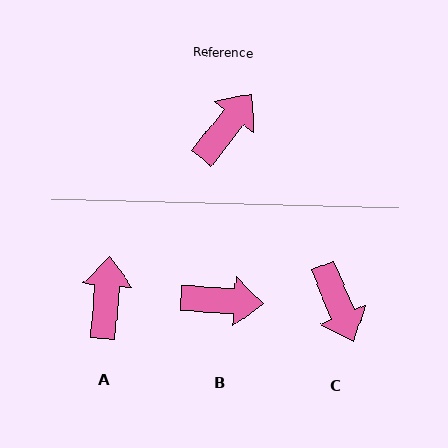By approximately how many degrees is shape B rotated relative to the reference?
Approximately 55 degrees clockwise.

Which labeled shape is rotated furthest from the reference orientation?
C, about 119 degrees away.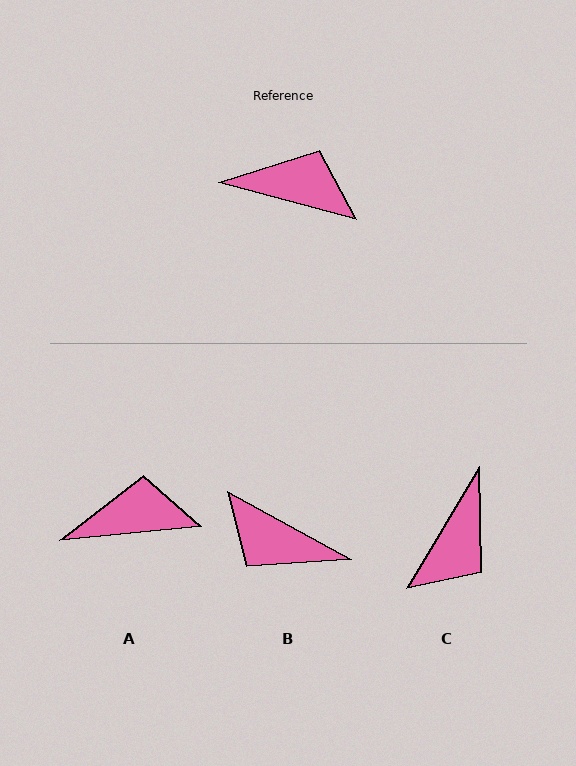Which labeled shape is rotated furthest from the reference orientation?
B, about 166 degrees away.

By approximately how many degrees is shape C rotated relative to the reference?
Approximately 106 degrees clockwise.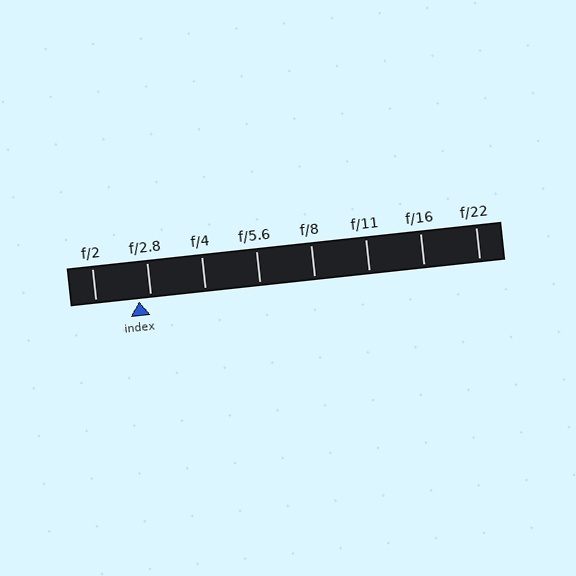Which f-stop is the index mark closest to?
The index mark is closest to f/2.8.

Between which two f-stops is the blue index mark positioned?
The index mark is between f/2 and f/2.8.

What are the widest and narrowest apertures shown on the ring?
The widest aperture shown is f/2 and the narrowest is f/22.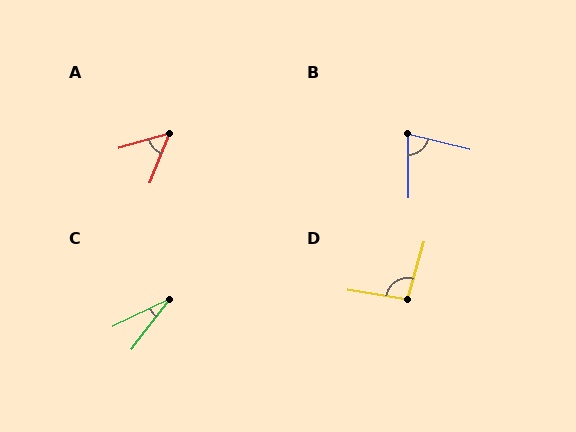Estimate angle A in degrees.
Approximately 53 degrees.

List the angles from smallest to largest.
C (26°), A (53°), B (76°), D (97°).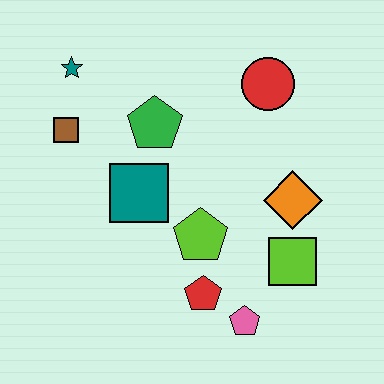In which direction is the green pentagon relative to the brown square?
The green pentagon is to the right of the brown square.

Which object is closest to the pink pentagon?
The red pentagon is closest to the pink pentagon.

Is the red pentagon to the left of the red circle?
Yes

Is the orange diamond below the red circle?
Yes